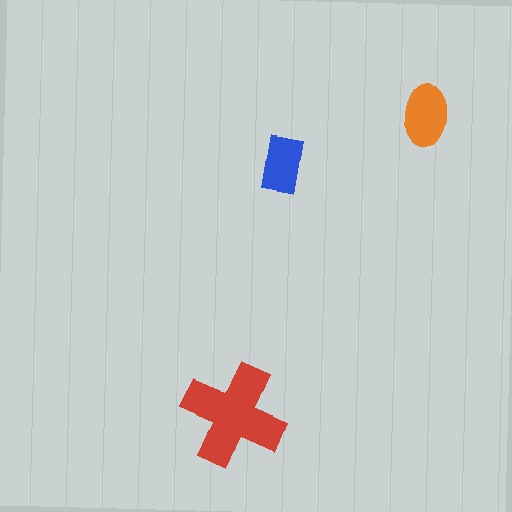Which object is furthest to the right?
The orange ellipse is rightmost.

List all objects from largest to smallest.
The red cross, the orange ellipse, the blue rectangle.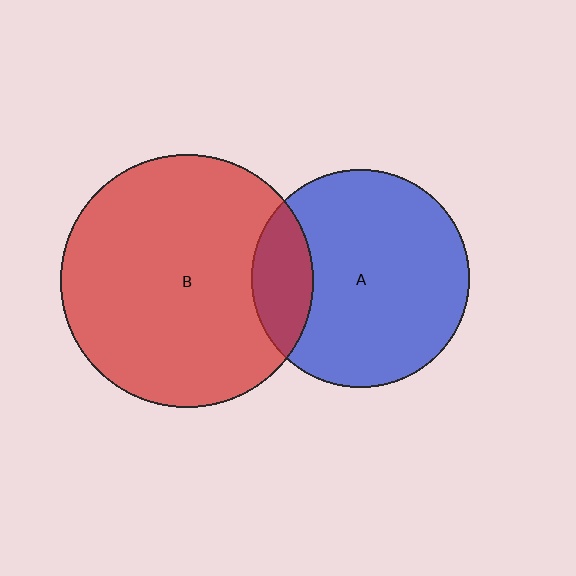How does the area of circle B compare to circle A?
Approximately 1.3 times.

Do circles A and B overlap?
Yes.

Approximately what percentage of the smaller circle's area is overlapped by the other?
Approximately 20%.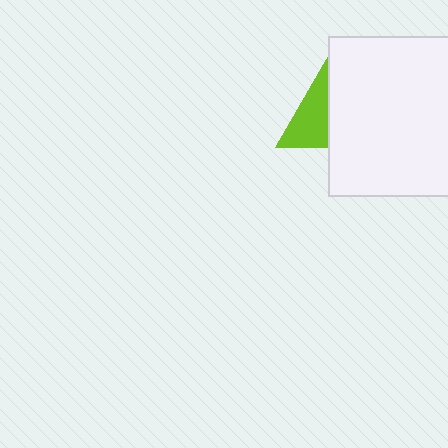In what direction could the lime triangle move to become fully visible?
The lime triangle could move left. That would shift it out from behind the white rectangle entirely.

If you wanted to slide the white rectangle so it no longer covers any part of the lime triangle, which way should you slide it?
Slide it right — that is the most direct way to separate the two shapes.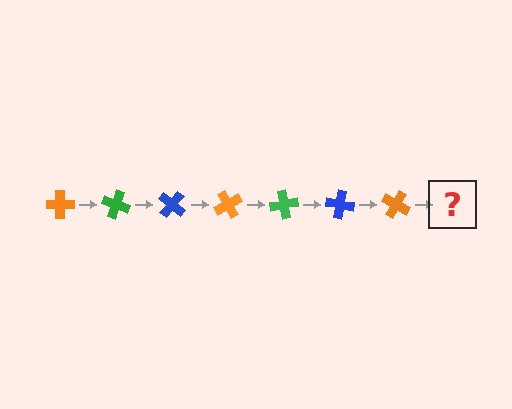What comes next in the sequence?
The next element should be a green cross, rotated 140 degrees from the start.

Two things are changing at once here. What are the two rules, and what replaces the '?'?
The two rules are that it rotates 20 degrees each step and the color cycles through orange, green, and blue. The '?' should be a green cross, rotated 140 degrees from the start.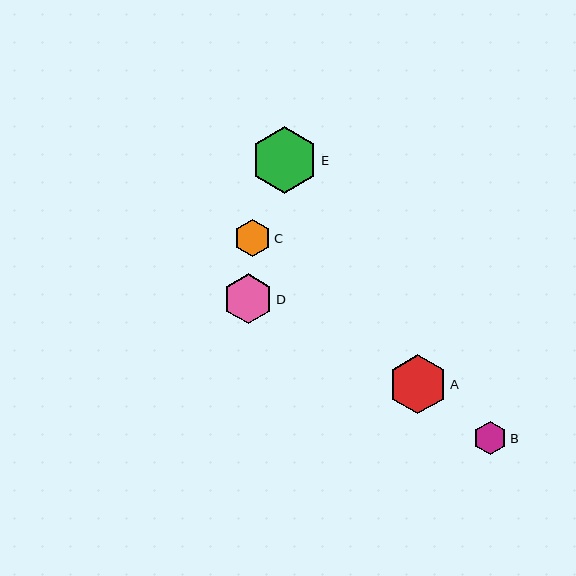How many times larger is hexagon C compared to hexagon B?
Hexagon C is approximately 1.1 times the size of hexagon B.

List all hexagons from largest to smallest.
From largest to smallest: E, A, D, C, B.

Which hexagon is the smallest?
Hexagon B is the smallest with a size of approximately 33 pixels.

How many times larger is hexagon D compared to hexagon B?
Hexagon D is approximately 1.5 times the size of hexagon B.